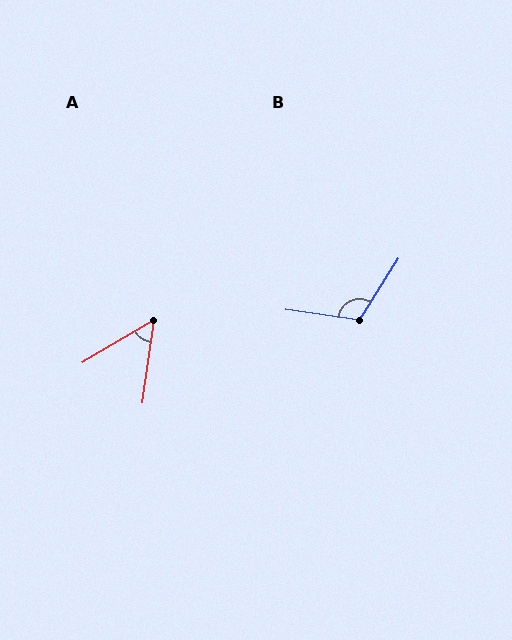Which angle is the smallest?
A, at approximately 51 degrees.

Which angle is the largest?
B, at approximately 115 degrees.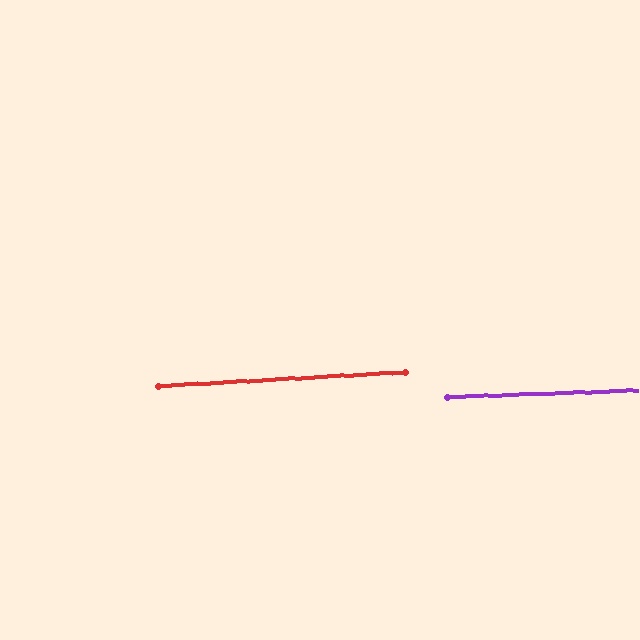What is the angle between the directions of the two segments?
Approximately 1 degree.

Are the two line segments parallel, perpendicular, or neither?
Parallel — their directions differ by only 1.1°.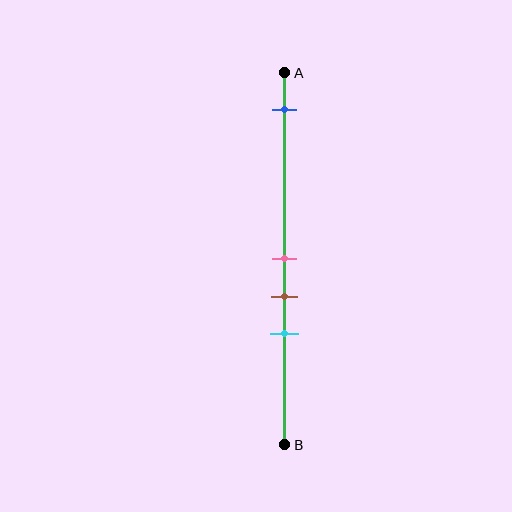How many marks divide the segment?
There are 4 marks dividing the segment.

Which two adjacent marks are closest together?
The pink and brown marks are the closest adjacent pair.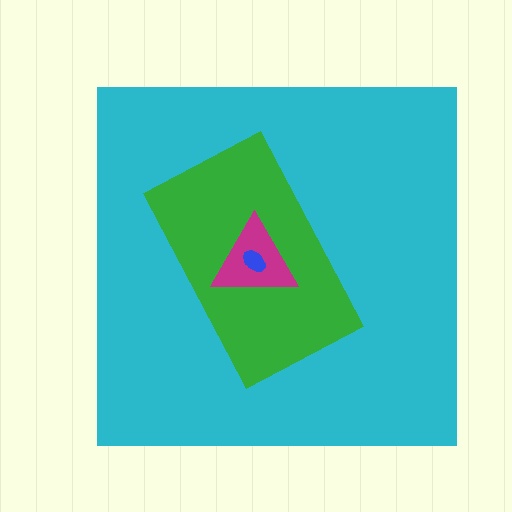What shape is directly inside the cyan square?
The green rectangle.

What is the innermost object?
The blue ellipse.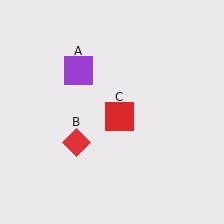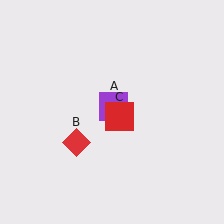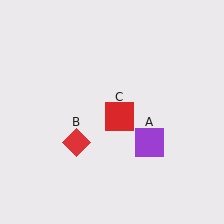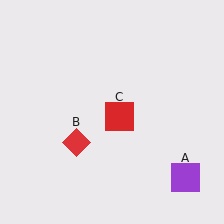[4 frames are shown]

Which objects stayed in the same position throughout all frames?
Red diamond (object B) and red square (object C) remained stationary.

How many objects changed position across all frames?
1 object changed position: purple square (object A).